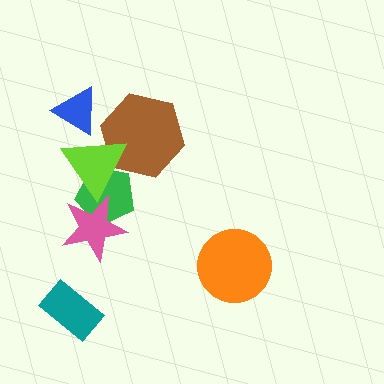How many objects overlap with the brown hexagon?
1 object overlaps with the brown hexagon.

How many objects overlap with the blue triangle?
1 object overlaps with the blue triangle.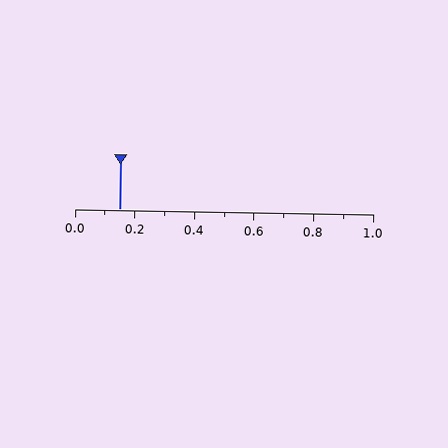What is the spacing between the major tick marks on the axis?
The major ticks are spaced 0.2 apart.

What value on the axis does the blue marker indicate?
The marker indicates approximately 0.15.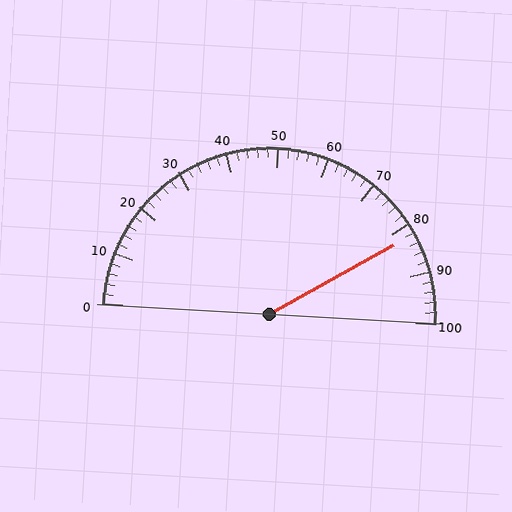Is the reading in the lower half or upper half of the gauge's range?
The reading is in the upper half of the range (0 to 100).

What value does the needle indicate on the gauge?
The needle indicates approximately 82.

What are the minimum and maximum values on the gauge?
The gauge ranges from 0 to 100.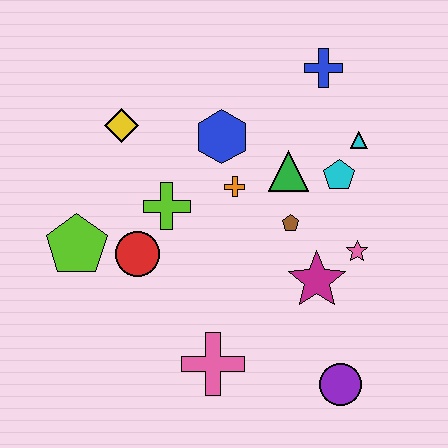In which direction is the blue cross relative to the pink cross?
The blue cross is above the pink cross.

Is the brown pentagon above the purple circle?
Yes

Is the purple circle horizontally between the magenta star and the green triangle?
No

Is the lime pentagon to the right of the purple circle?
No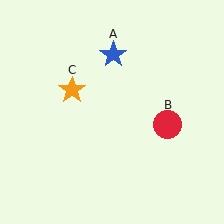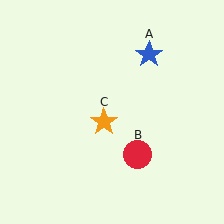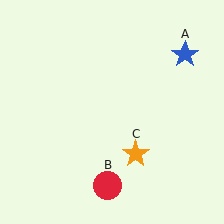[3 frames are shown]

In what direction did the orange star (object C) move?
The orange star (object C) moved down and to the right.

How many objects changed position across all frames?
3 objects changed position: blue star (object A), red circle (object B), orange star (object C).